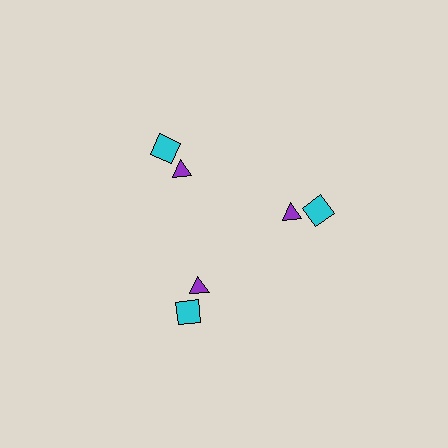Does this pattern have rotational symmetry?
Yes, this pattern has 3-fold rotational symmetry. It looks the same after rotating 120 degrees around the center.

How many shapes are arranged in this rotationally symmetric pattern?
There are 6 shapes, arranged in 3 groups of 2.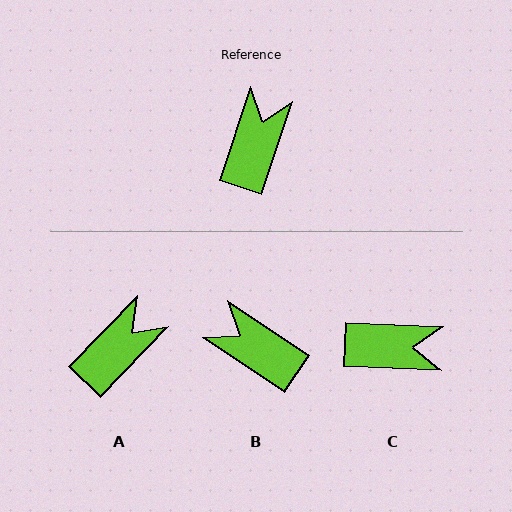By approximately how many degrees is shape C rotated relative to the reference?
Approximately 74 degrees clockwise.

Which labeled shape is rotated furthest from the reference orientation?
B, about 75 degrees away.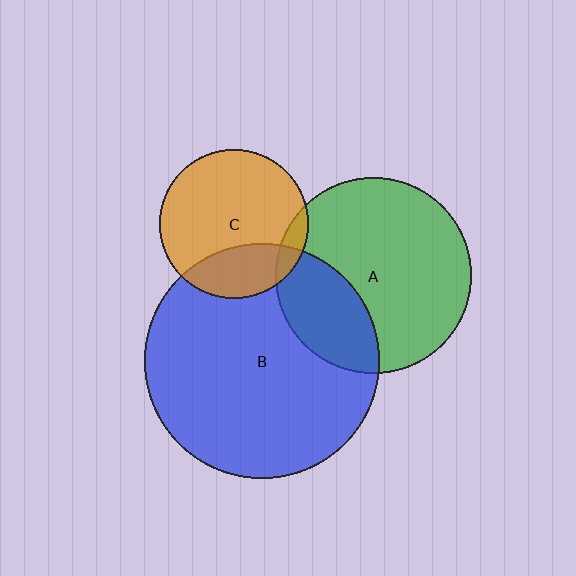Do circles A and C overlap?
Yes.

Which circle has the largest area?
Circle B (blue).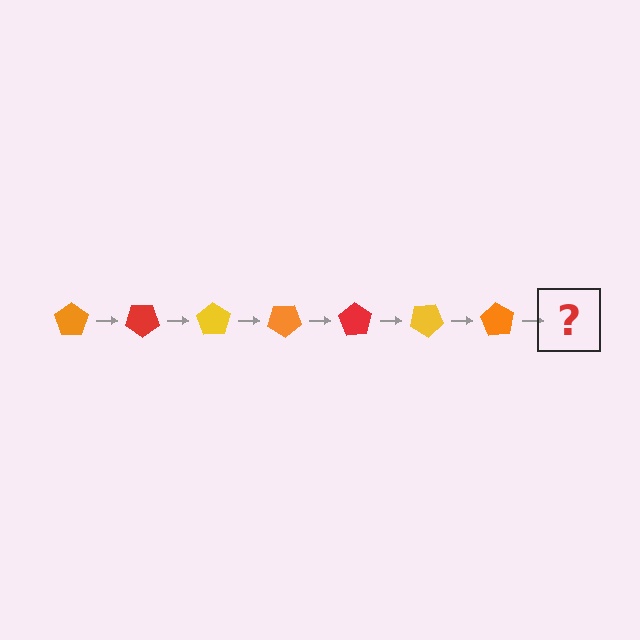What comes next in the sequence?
The next element should be a red pentagon, rotated 245 degrees from the start.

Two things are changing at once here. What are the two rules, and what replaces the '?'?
The two rules are that it rotates 35 degrees each step and the color cycles through orange, red, and yellow. The '?' should be a red pentagon, rotated 245 degrees from the start.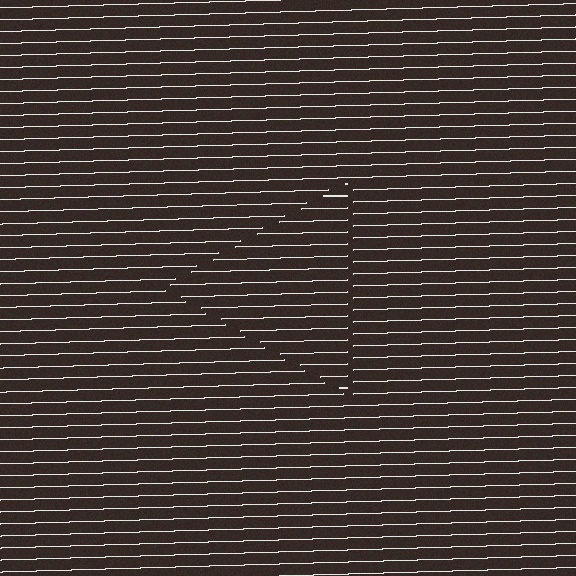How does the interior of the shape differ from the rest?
The interior of the shape contains the same grating, shifted by half a period — the contour is defined by the phase discontinuity where line-ends from the inner and outer gratings abut.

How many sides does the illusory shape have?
3 sides — the line-ends trace a triangle.